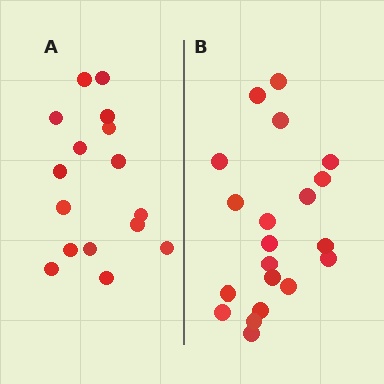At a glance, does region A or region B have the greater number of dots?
Region B (the right region) has more dots.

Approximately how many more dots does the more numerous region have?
Region B has about 4 more dots than region A.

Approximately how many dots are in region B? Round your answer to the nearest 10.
About 20 dots.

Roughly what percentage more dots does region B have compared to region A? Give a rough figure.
About 25% more.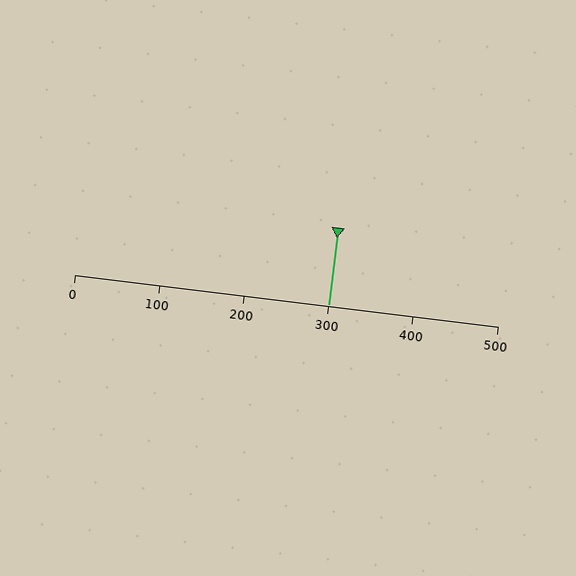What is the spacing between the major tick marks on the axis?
The major ticks are spaced 100 apart.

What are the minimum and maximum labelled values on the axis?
The axis runs from 0 to 500.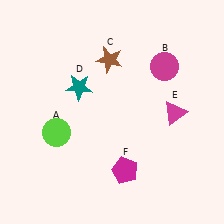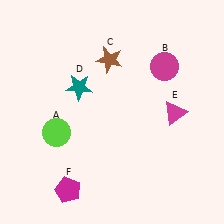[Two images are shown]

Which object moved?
The magenta pentagon (F) moved left.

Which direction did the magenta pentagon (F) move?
The magenta pentagon (F) moved left.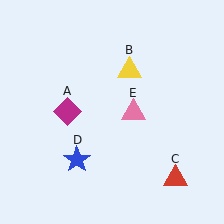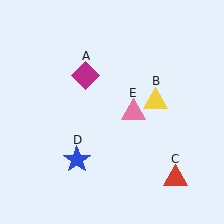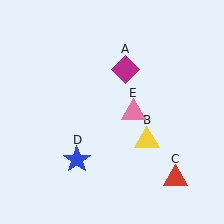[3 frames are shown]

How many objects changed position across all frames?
2 objects changed position: magenta diamond (object A), yellow triangle (object B).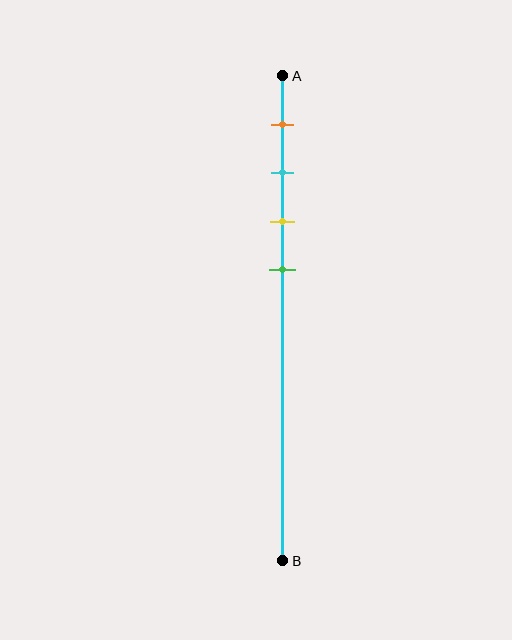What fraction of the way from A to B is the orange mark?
The orange mark is approximately 10% (0.1) of the way from A to B.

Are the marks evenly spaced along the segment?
Yes, the marks are approximately evenly spaced.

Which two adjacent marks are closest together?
The cyan and yellow marks are the closest adjacent pair.